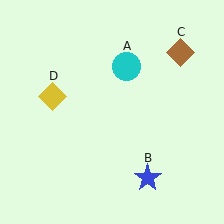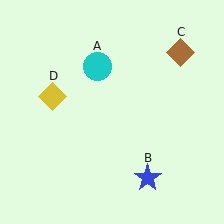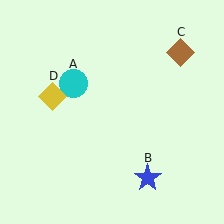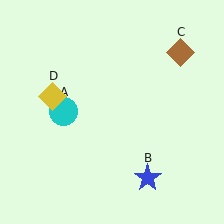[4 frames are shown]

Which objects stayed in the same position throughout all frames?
Blue star (object B) and brown diamond (object C) and yellow diamond (object D) remained stationary.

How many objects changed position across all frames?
1 object changed position: cyan circle (object A).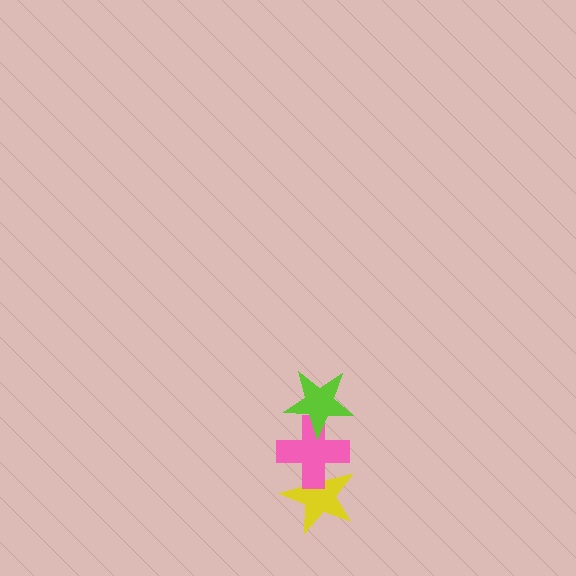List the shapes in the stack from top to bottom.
From top to bottom: the lime star, the pink cross, the yellow star.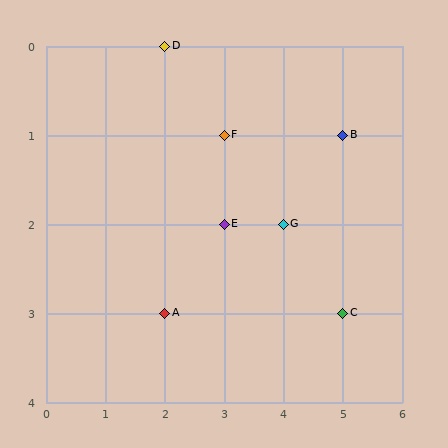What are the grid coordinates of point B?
Point B is at grid coordinates (5, 1).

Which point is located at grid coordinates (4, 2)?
Point G is at (4, 2).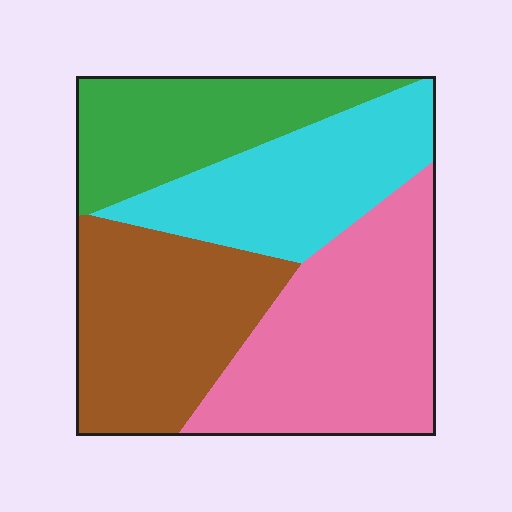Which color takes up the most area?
Pink, at roughly 30%.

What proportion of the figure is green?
Green takes up about one fifth (1/5) of the figure.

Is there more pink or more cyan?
Pink.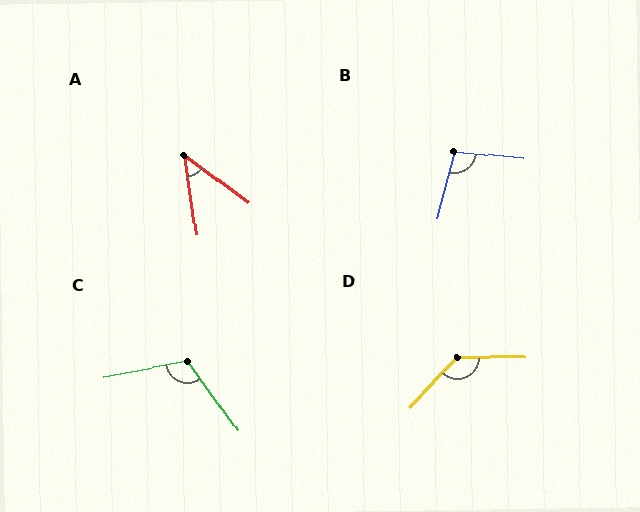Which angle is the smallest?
A, at approximately 45 degrees.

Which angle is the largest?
D, at approximately 133 degrees.